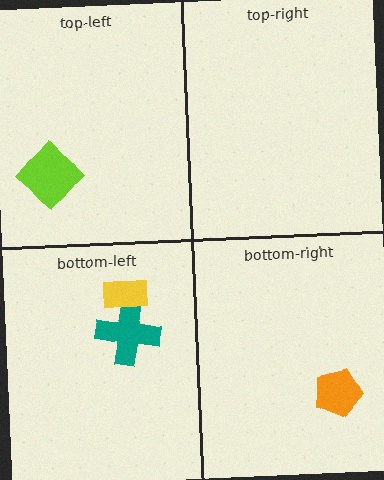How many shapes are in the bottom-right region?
1.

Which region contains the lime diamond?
The top-left region.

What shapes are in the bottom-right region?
The orange pentagon.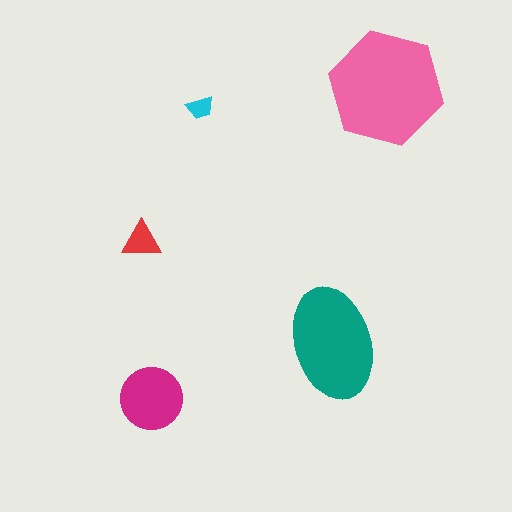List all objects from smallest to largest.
The cyan trapezoid, the red triangle, the magenta circle, the teal ellipse, the pink hexagon.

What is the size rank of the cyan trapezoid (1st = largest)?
5th.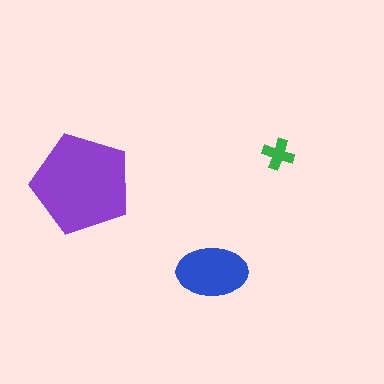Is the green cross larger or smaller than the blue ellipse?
Smaller.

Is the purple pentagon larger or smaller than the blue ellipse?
Larger.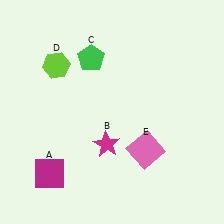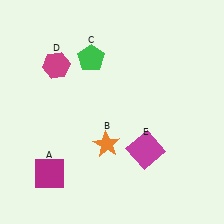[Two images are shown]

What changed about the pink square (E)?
In Image 1, E is pink. In Image 2, it changed to magenta.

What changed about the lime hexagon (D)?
In Image 1, D is lime. In Image 2, it changed to magenta.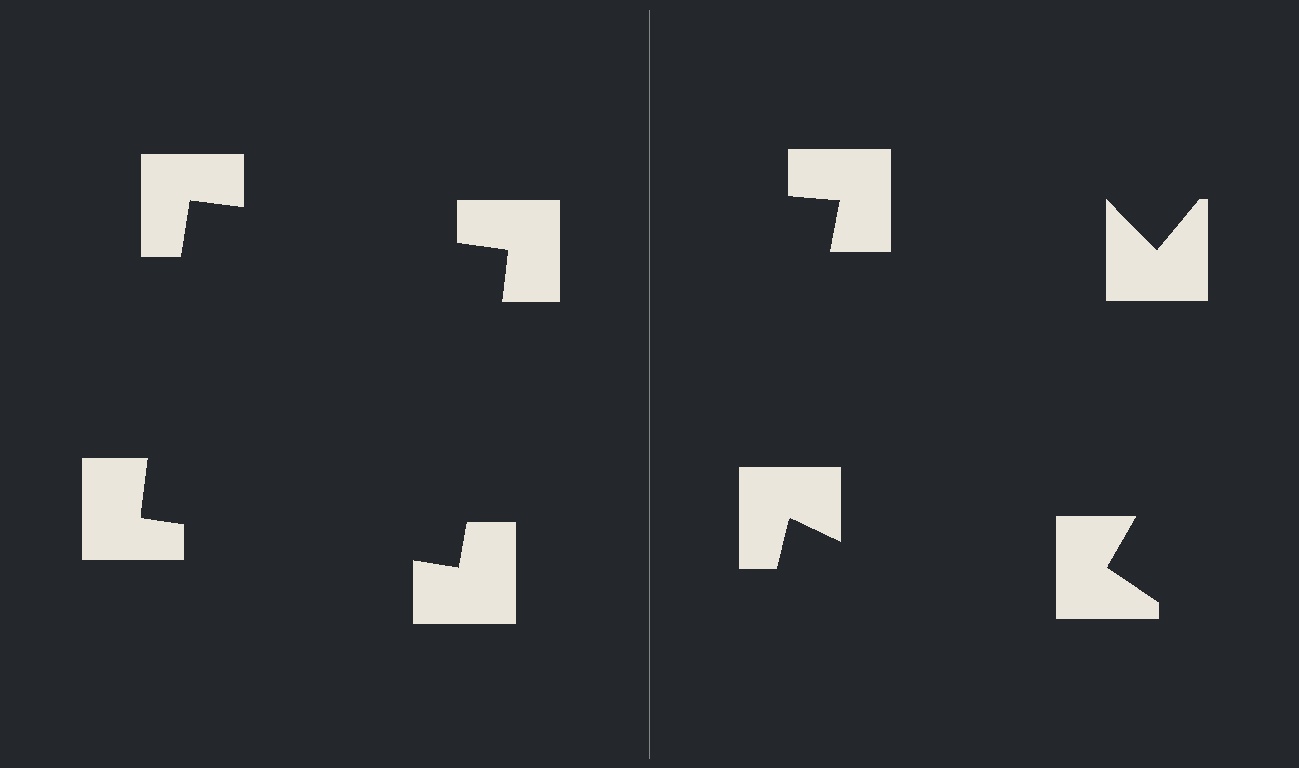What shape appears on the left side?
An illusory square.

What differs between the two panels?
The notched squares are positioned identically on both sides; only the wedge orientations differ. On the left they align to a square; on the right they are misaligned.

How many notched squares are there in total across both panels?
8 — 4 on each side.